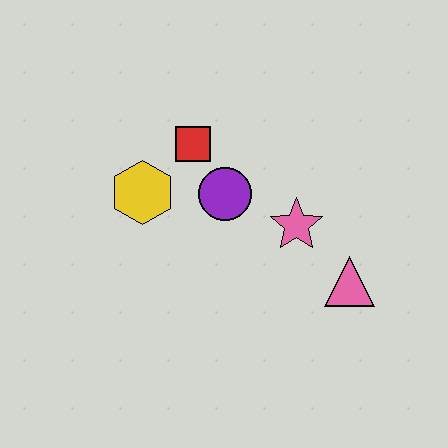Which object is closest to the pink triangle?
The pink star is closest to the pink triangle.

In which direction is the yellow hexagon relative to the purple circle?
The yellow hexagon is to the left of the purple circle.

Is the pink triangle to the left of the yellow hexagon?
No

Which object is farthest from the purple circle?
The pink triangle is farthest from the purple circle.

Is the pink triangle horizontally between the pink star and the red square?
No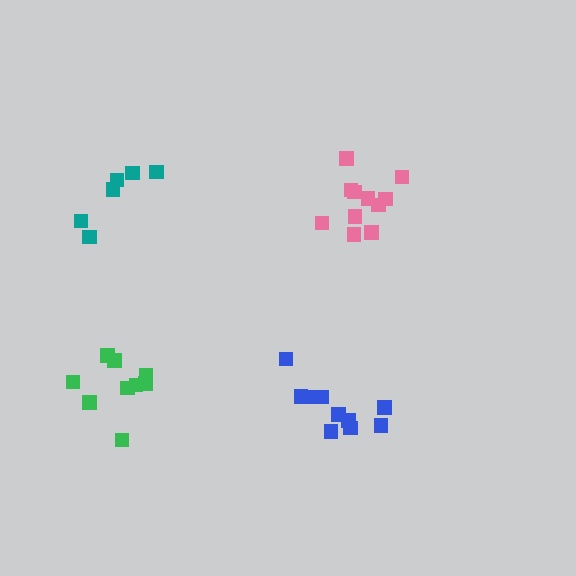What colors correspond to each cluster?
The clusters are colored: teal, blue, pink, green.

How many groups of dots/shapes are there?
There are 4 groups.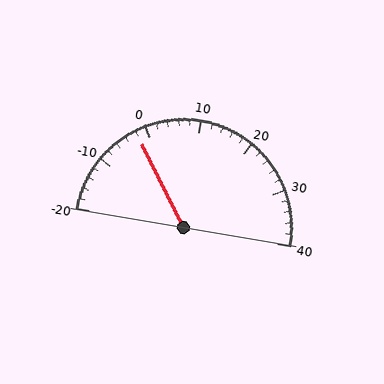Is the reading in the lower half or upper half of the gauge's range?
The reading is in the lower half of the range (-20 to 40).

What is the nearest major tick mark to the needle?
The nearest major tick mark is 0.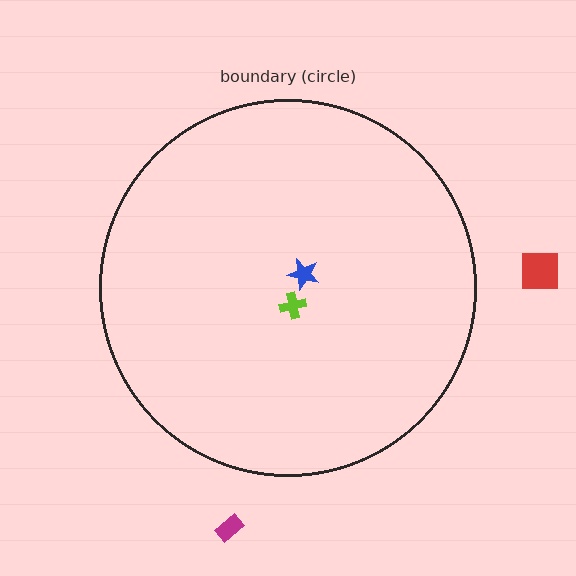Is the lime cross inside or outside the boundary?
Inside.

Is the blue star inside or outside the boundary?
Inside.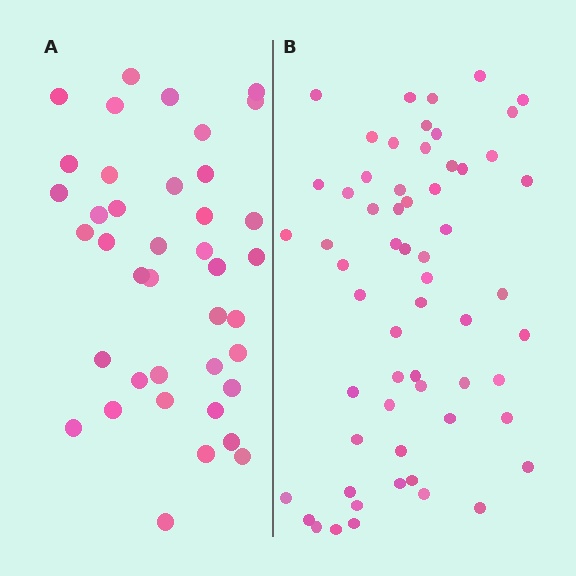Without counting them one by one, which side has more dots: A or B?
Region B (the right region) has more dots.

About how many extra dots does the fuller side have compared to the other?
Region B has approximately 20 more dots than region A.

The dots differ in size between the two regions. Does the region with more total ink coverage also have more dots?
No. Region A has more total ink coverage because its dots are larger, but region B actually contains more individual dots. Total area can be misleading — the number of items is what matters here.